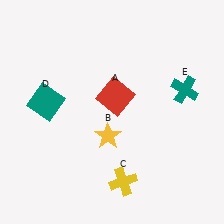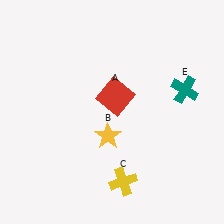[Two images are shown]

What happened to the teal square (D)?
The teal square (D) was removed in Image 2. It was in the top-left area of Image 1.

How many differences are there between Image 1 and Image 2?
There is 1 difference between the two images.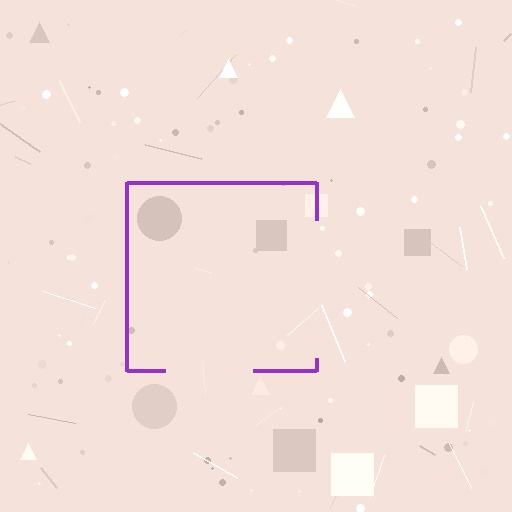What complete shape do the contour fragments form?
The contour fragments form a square.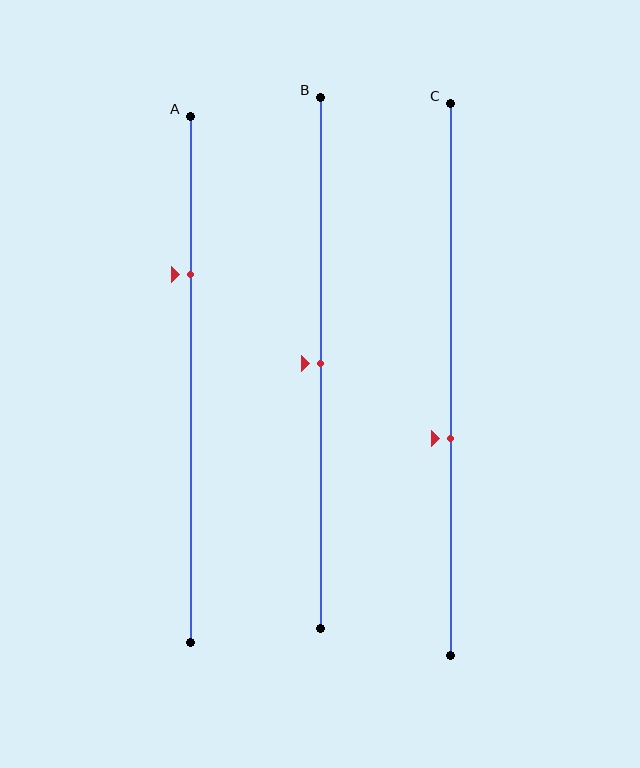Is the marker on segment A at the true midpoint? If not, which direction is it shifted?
No, the marker on segment A is shifted upward by about 20% of the segment length.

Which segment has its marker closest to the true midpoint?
Segment B has its marker closest to the true midpoint.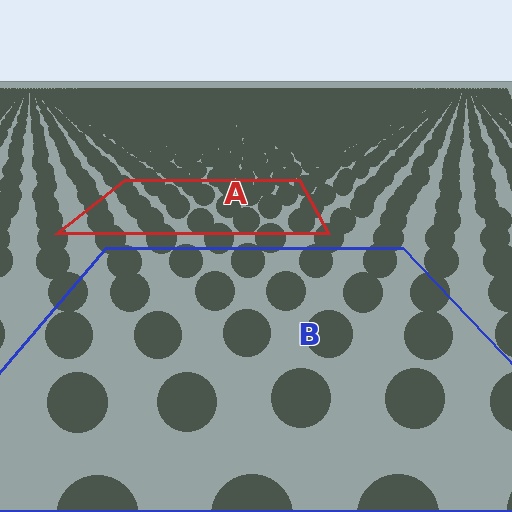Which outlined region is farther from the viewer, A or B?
Region A is farther from the viewer — the texture elements inside it appear smaller and more densely packed.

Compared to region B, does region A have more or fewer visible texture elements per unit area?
Region A has more texture elements per unit area — they are packed more densely because it is farther away.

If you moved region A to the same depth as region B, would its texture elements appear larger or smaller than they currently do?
They would appear larger. At a closer depth, the same texture elements are projected at a bigger on-screen size.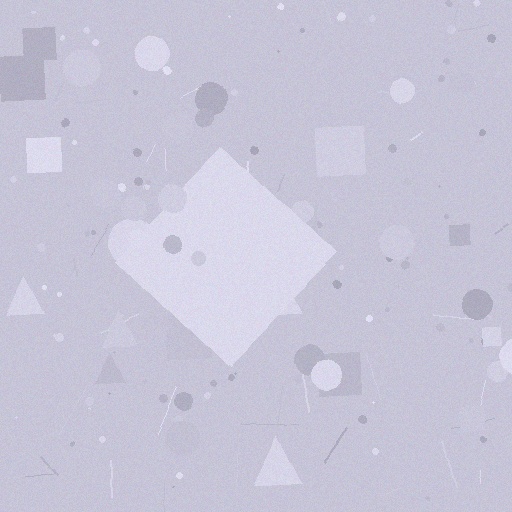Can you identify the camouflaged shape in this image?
The camouflaged shape is a diamond.